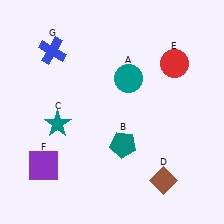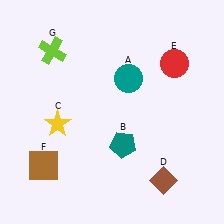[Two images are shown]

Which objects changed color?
C changed from teal to yellow. F changed from purple to brown. G changed from blue to lime.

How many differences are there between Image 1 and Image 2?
There are 3 differences between the two images.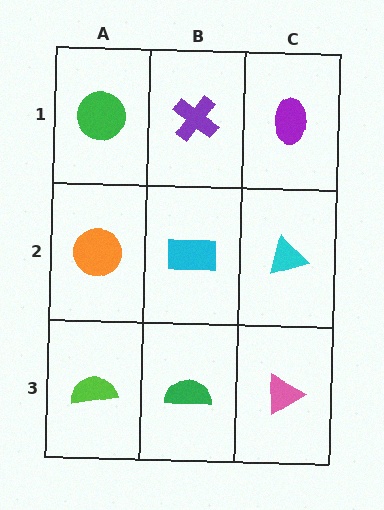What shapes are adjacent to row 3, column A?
An orange circle (row 2, column A), a green semicircle (row 3, column B).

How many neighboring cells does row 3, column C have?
2.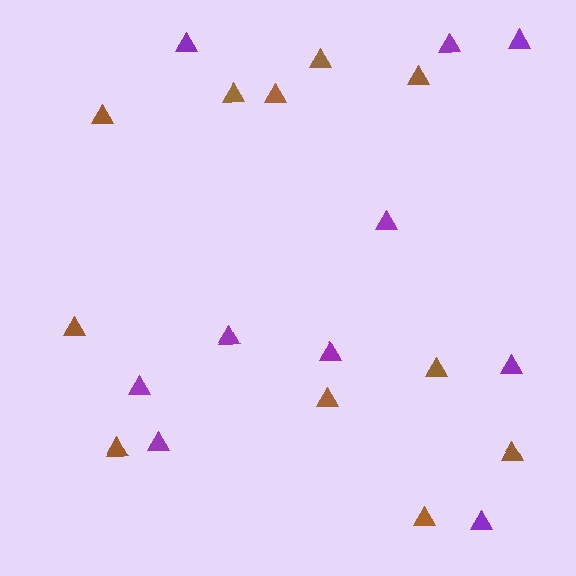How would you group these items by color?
There are 2 groups: one group of brown triangles (11) and one group of purple triangles (10).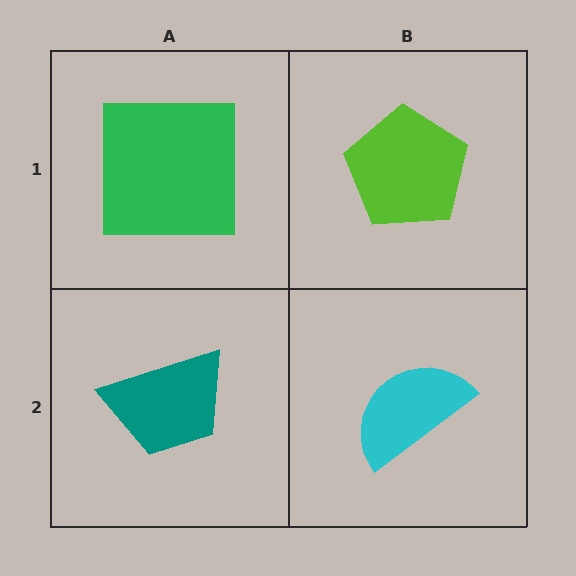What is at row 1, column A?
A green square.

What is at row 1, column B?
A lime pentagon.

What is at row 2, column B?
A cyan semicircle.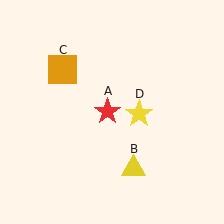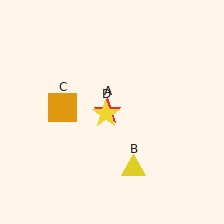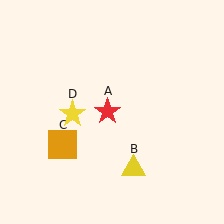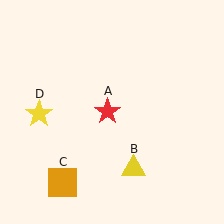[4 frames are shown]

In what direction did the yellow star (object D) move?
The yellow star (object D) moved left.